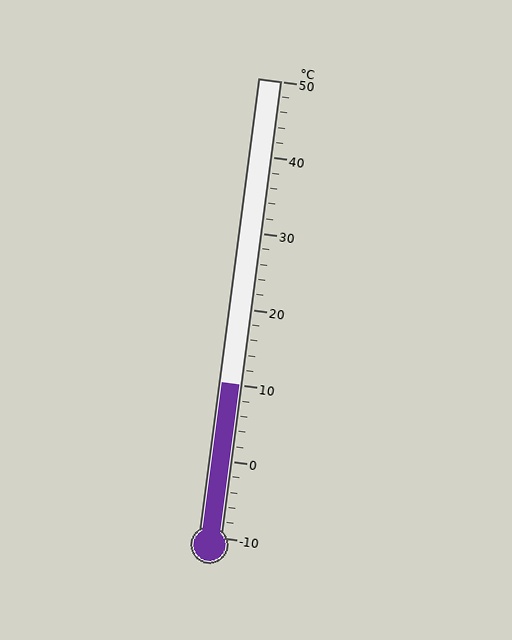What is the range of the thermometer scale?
The thermometer scale ranges from -10°C to 50°C.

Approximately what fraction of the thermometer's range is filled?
The thermometer is filled to approximately 35% of its range.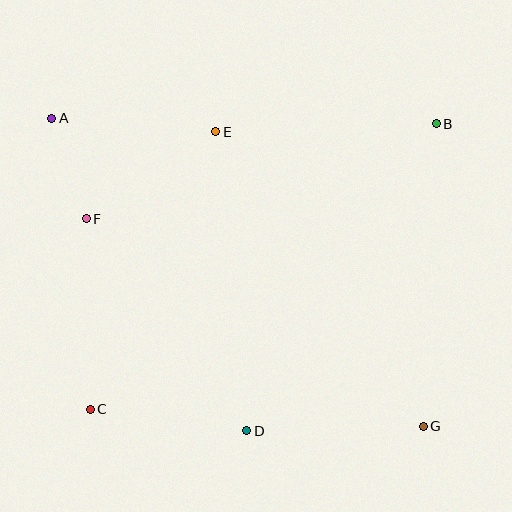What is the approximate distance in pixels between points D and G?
The distance between D and G is approximately 177 pixels.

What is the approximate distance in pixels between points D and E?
The distance between D and E is approximately 301 pixels.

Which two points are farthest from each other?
Points A and G are farthest from each other.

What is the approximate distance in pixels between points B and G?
The distance between B and G is approximately 302 pixels.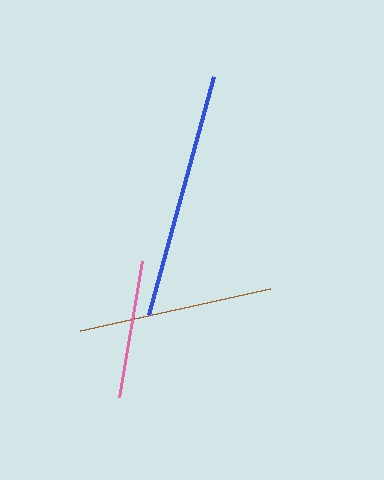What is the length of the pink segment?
The pink segment is approximately 138 pixels long.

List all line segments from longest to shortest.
From longest to shortest: blue, brown, pink.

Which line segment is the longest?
The blue line is the longest at approximately 246 pixels.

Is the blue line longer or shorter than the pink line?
The blue line is longer than the pink line.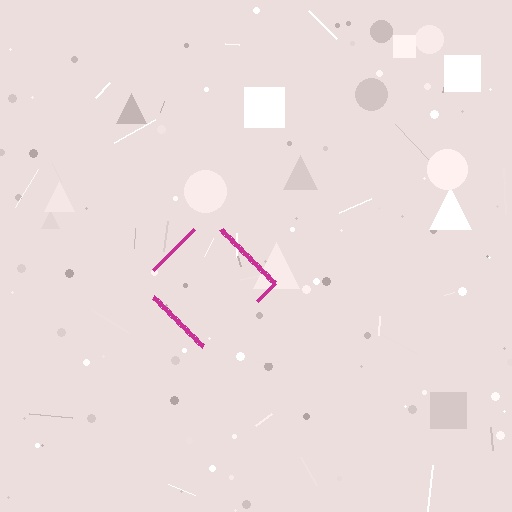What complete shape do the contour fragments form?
The contour fragments form a diamond.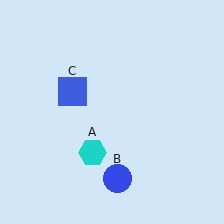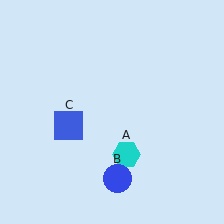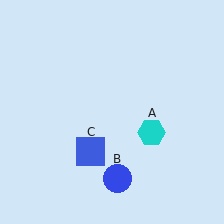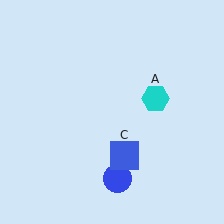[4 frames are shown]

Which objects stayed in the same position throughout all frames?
Blue circle (object B) remained stationary.